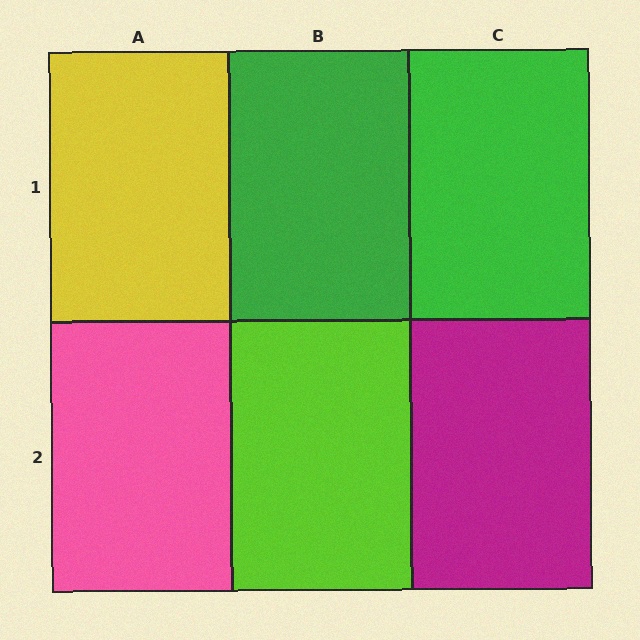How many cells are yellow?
1 cell is yellow.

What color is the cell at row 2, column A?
Pink.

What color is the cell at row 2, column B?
Lime.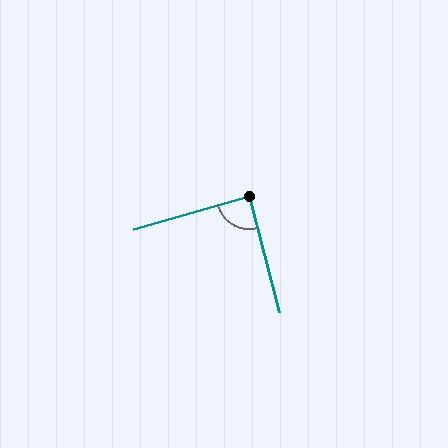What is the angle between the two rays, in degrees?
Approximately 89 degrees.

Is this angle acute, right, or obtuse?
It is approximately a right angle.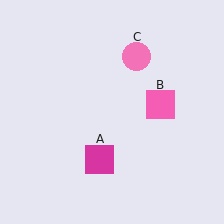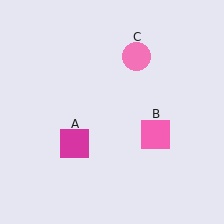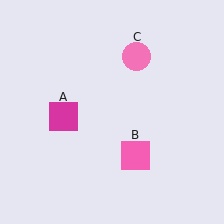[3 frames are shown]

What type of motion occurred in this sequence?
The magenta square (object A), pink square (object B) rotated clockwise around the center of the scene.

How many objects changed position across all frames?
2 objects changed position: magenta square (object A), pink square (object B).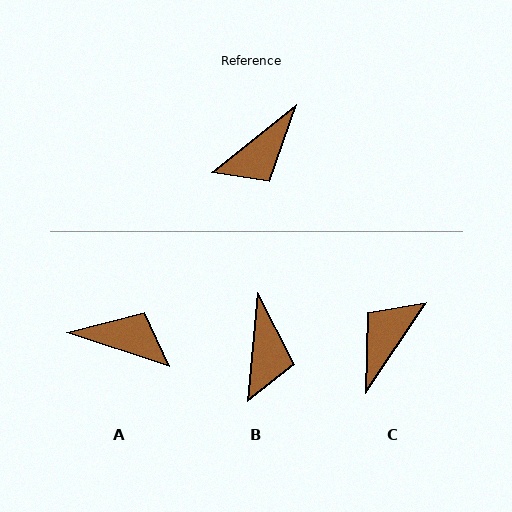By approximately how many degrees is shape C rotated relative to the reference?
Approximately 163 degrees clockwise.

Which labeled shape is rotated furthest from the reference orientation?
C, about 163 degrees away.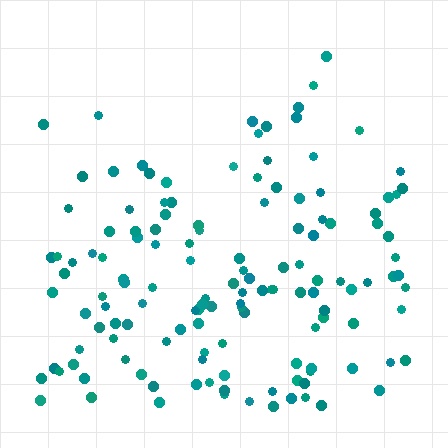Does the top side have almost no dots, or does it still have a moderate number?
Still a moderate number, just noticeably fewer than the bottom.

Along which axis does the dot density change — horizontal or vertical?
Vertical.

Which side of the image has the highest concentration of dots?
The bottom.